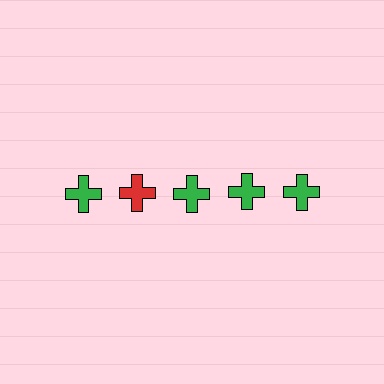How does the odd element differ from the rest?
It has a different color: red instead of green.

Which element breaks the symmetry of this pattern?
The red cross in the top row, second from left column breaks the symmetry. All other shapes are green crosses.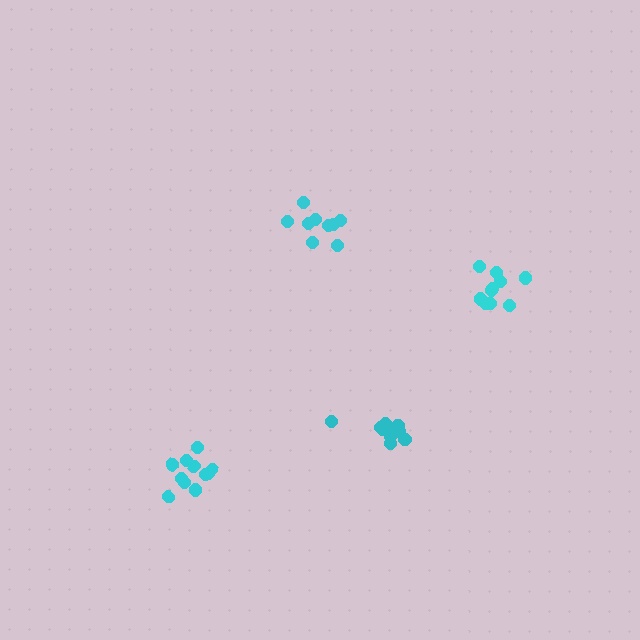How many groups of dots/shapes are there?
There are 4 groups.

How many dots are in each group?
Group 1: 12 dots, Group 2: 11 dots, Group 3: 9 dots, Group 4: 10 dots (42 total).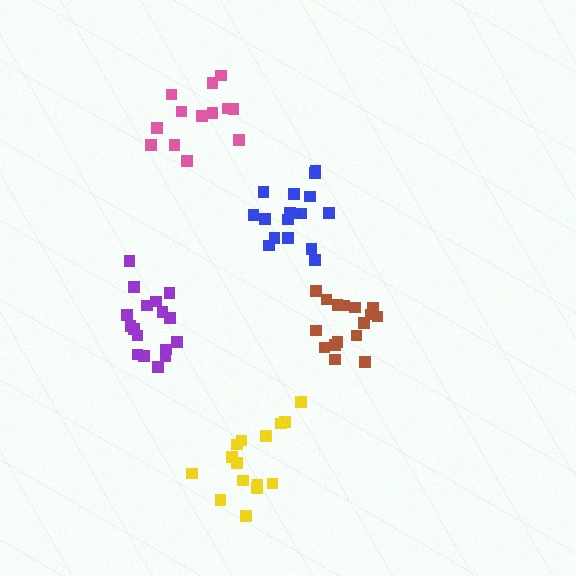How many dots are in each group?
Group 1: 15 dots, Group 2: 16 dots, Group 3: 13 dots, Group 4: 17 dots, Group 5: 16 dots (77 total).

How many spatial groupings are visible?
There are 5 spatial groupings.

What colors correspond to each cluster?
The clusters are colored: yellow, blue, pink, purple, brown.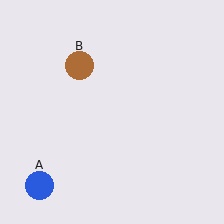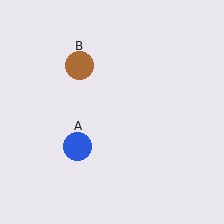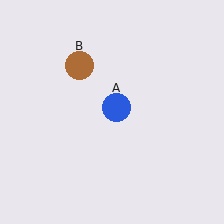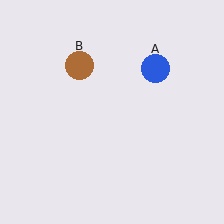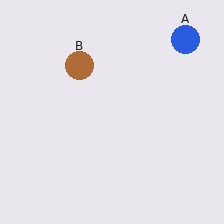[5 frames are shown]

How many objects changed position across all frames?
1 object changed position: blue circle (object A).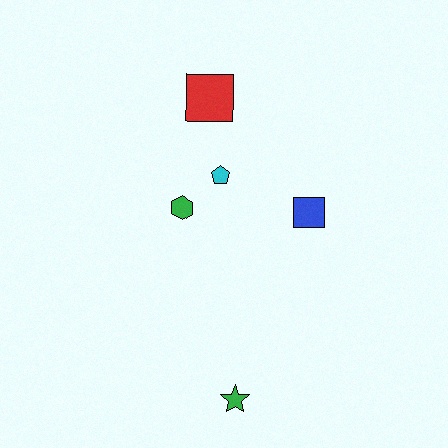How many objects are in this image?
There are 5 objects.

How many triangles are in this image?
There are no triangles.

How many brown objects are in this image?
There are no brown objects.